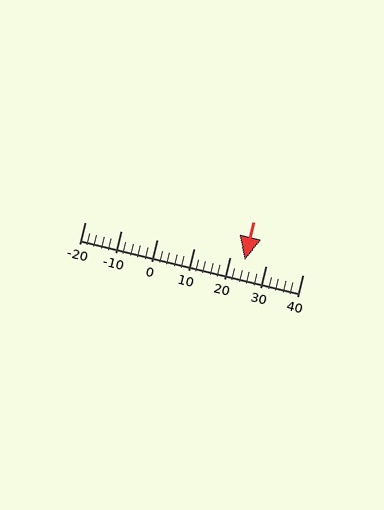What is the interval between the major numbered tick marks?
The major tick marks are spaced 10 units apart.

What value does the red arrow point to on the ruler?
The red arrow points to approximately 24.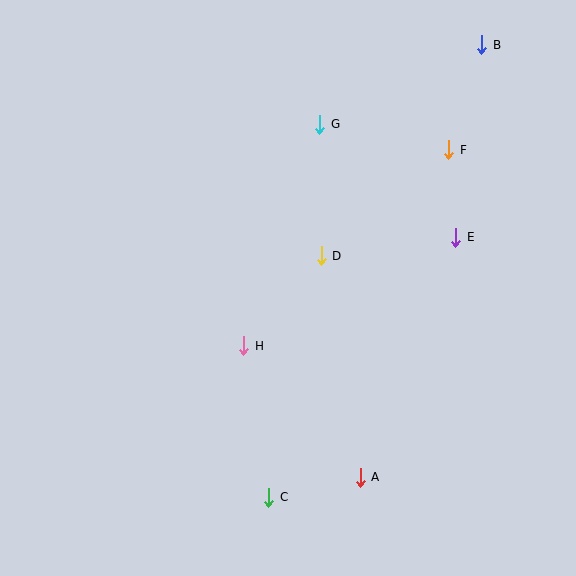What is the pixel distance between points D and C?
The distance between D and C is 247 pixels.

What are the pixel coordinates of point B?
Point B is at (482, 45).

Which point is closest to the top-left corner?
Point G is closest to the top-left corner.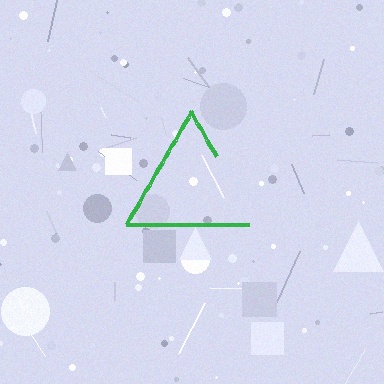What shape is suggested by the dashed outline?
The dashed outline suggests a triangle.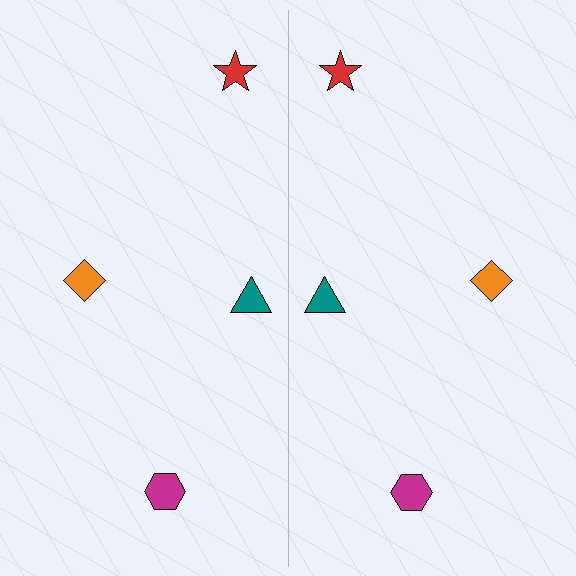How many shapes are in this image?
There are 8 shapes in this image.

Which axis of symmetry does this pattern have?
The pattern has a vertical axis of symmetry running through the center of the image.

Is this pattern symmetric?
Yes, this pattern has bilateral (reflection) symmetry.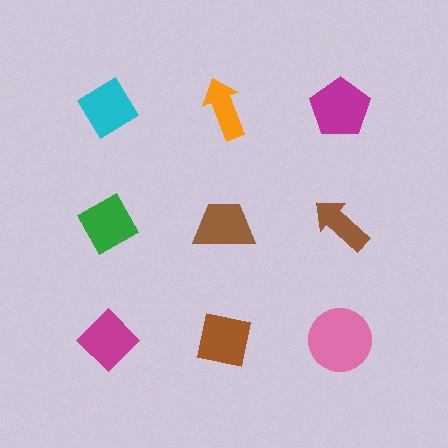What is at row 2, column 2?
A brown trapezoid.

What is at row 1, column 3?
A magenta pentagon.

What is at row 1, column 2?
An orange arrow.